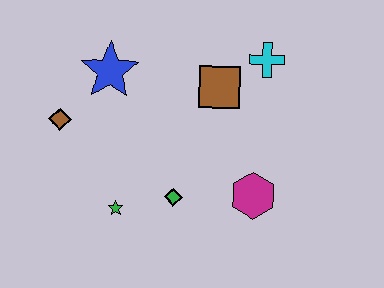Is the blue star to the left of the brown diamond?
No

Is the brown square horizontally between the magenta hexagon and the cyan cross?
No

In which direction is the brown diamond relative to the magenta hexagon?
The brown diamond is to the left of the magenta hexagon.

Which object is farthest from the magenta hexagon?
The brown diamond is farthest from the magenta hexagon.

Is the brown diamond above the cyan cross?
No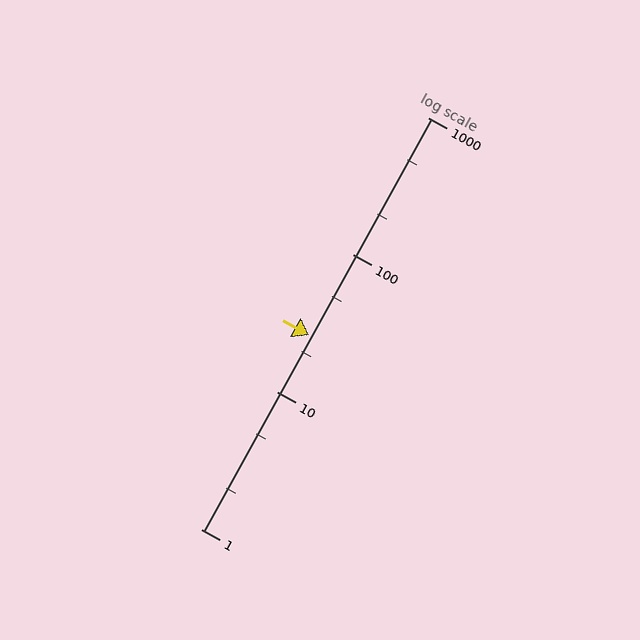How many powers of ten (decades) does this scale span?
The scale spans 3 decades, from 1 to 1000.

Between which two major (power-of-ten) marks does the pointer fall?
The pointer is between 10 and 100.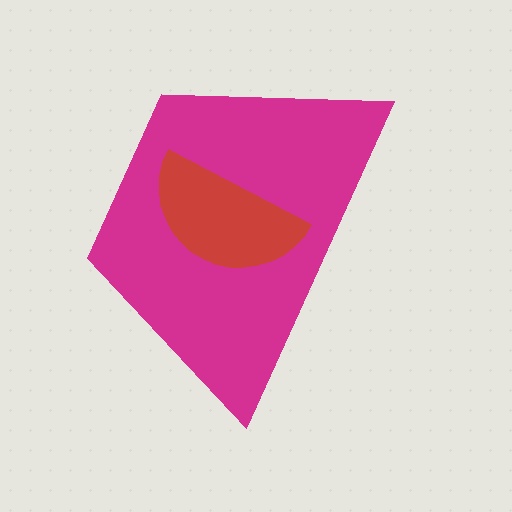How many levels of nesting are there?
2.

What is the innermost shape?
The red semicircle.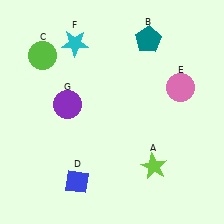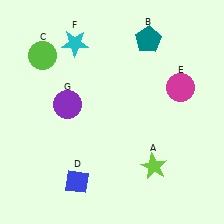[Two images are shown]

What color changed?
The circle (E) changed from pink in Image 1 to magenta in Image 2.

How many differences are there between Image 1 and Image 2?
There is 1 difference between the two images.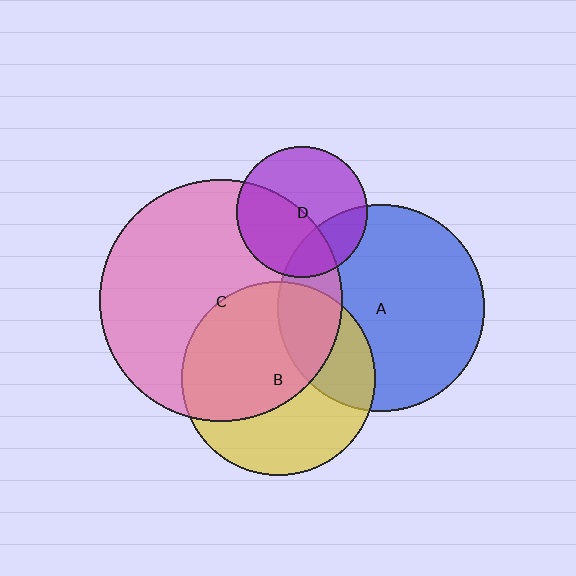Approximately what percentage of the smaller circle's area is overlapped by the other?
Approximately 25%.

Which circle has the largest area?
Circle C (pink).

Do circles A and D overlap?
Yes.